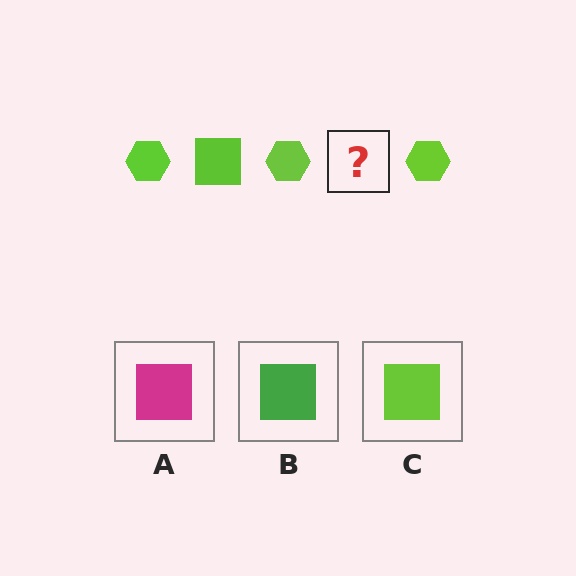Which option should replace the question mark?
Option C.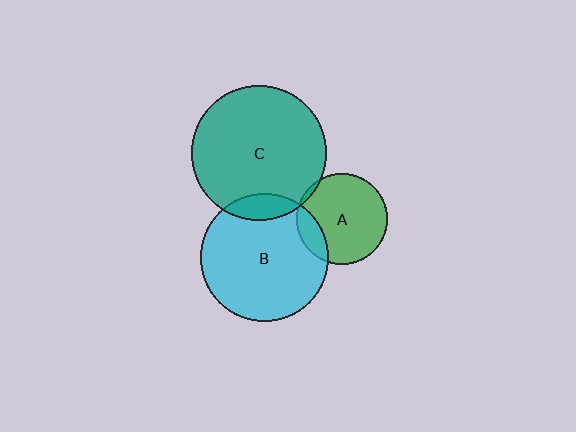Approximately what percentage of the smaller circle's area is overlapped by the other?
Approximately 5%.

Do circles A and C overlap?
Yes.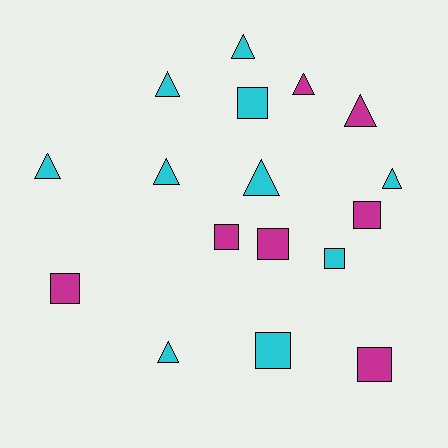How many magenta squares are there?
There are 5 magenta squares.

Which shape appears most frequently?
Triangle, with 9 objects.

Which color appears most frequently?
Cyan, with 10 objects.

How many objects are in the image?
There are 17 objects.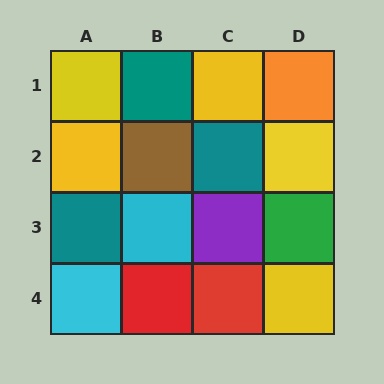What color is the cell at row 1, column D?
Orange.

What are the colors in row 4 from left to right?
Cyan, red, red, yellow.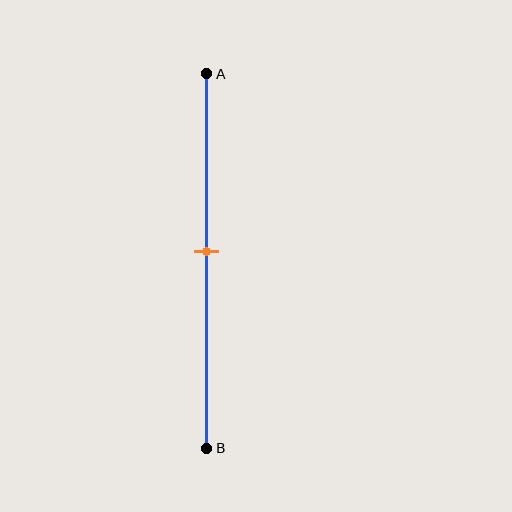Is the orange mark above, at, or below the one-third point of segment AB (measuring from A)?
The orange mark is below the one-third point of segment AB.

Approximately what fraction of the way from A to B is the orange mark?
The orange mark is approximately 45% of the way from A to B.